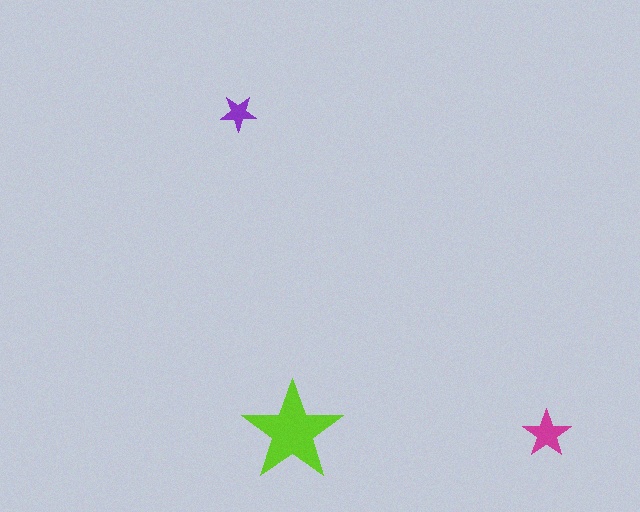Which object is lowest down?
The magenta star is bottommost.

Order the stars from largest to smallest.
the lime one, the magenta one, the purple one.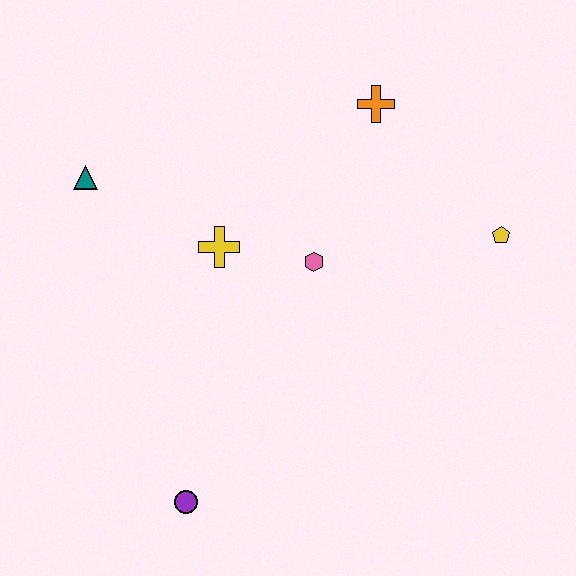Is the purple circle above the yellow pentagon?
No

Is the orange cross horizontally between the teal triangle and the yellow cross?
No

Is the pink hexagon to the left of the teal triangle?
No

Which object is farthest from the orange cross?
The purple circle is farthest from the orange cross.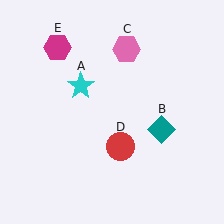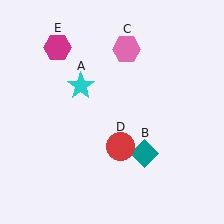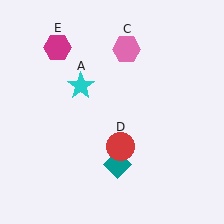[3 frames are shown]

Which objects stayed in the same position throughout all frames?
Cyan star (object A) and pink hexagon (object C) and red circle (object D) and magenta hexagon (object E) remained stationary.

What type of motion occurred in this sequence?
The teal diamond (object B) rotated clockwise around the center of the scene.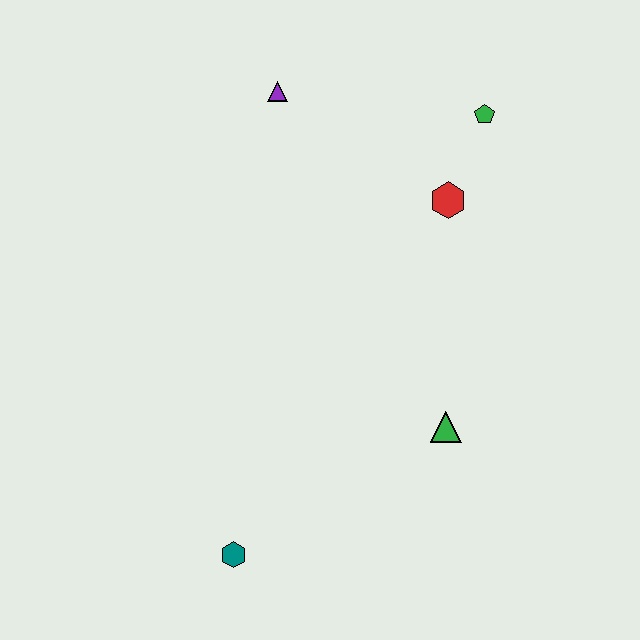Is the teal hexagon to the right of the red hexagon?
No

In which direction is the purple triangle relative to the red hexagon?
The purple triangle is to the left of the red hexagon.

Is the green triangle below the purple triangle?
Yes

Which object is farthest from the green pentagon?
The teal hexagon is farthest from the green pentagon.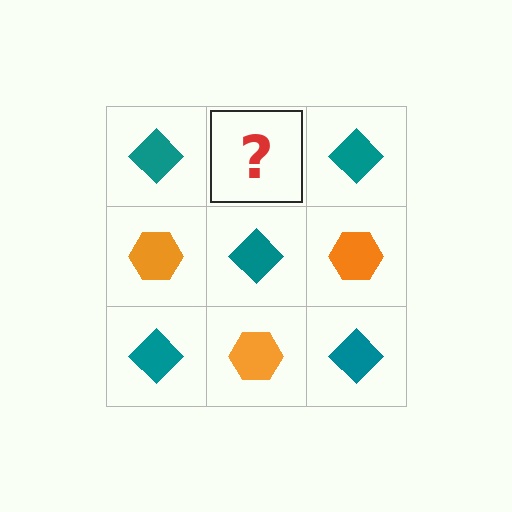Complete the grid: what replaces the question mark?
The question mark should be replaced with an orange hexagon.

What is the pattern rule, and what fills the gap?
The rule is that it alternates teal diamond and orange hexagon in a checkerboard pattern. The gap should be filled with an orange hexagon.